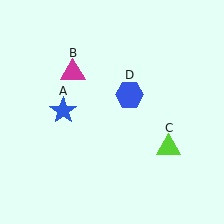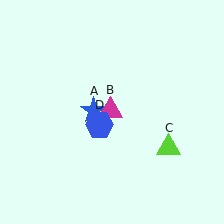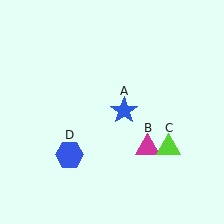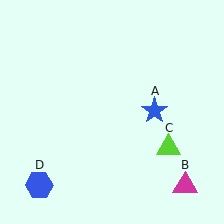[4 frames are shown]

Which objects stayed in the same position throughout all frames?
Lime triangle (object C) remained stationary.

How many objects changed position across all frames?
3 objects changed position: blue star (object A), magenta triangle (object B), blue hexagon (object D).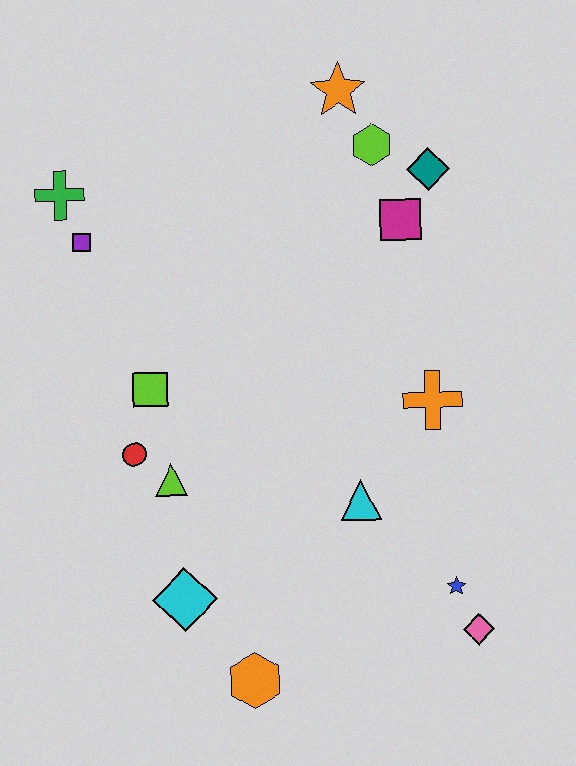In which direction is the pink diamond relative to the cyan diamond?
The pink diamond is to the right of the cyan diamond.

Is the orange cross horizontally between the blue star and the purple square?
Yes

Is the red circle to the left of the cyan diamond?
Yes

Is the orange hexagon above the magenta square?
No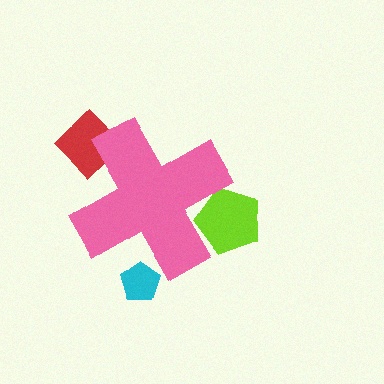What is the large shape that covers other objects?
A pink cross.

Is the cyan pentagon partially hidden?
Yes, the cyan pentagon is partially hidden behind the pink cross.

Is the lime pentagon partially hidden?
Yes, the lime pentagon is partially hidden behind the pink cross.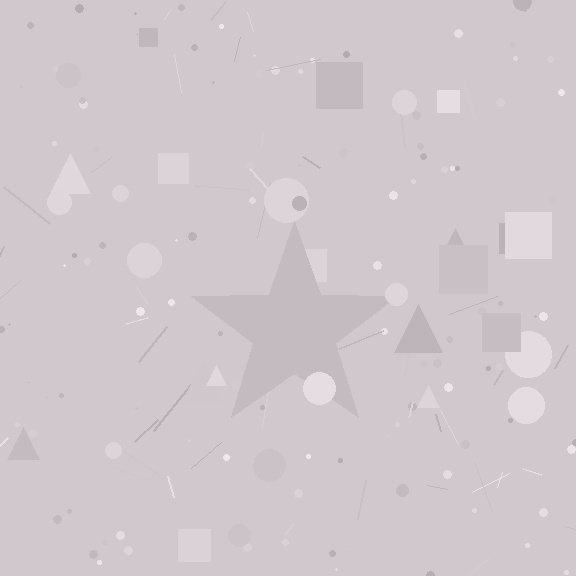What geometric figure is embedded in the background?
A star is embedded in the background.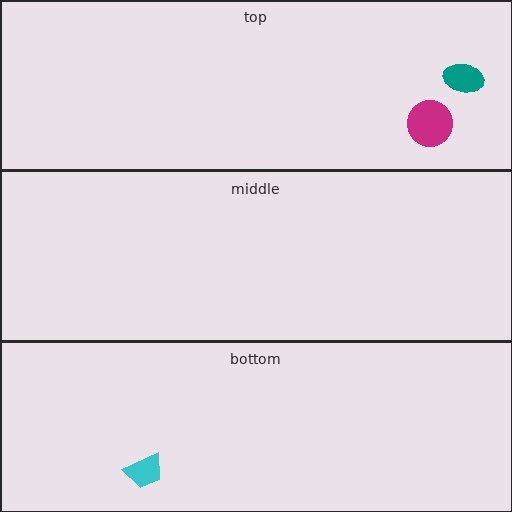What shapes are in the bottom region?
The cyan trapezoid.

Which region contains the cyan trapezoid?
The bottom region.